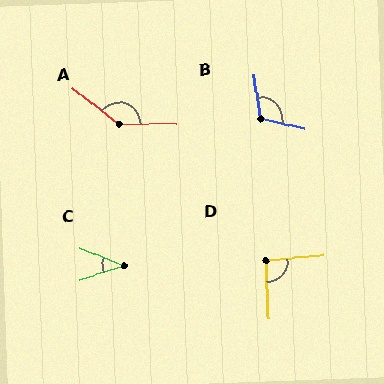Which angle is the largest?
A, at approximately 142 degrees.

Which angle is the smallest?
C, at approximately 40 degrees.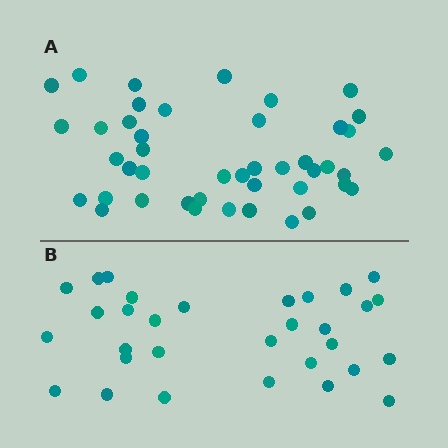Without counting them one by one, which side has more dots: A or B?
Region A (the top region) has more dots.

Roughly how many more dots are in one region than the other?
Region A has approximately 15 more dots than region B.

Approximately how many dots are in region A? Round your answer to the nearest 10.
About 40 dots. (The exact count is 44, which rounds to 40.)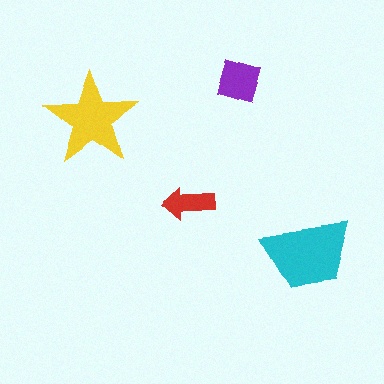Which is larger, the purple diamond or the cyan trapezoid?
The cyan trapezoid.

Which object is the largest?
The cyan trapezoid.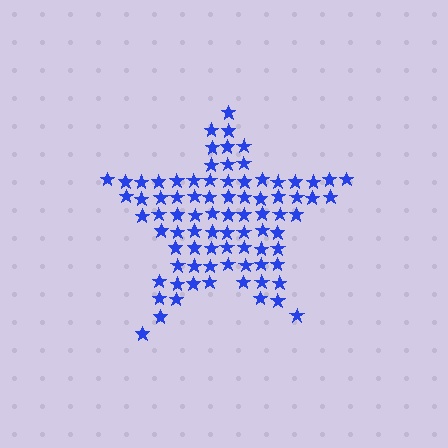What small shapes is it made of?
It is made of small stars.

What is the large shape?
The large shape is a star.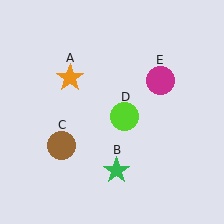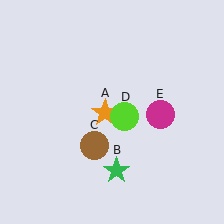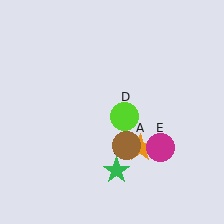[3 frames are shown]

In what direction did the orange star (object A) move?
The orange star (object A) moved down and to the right.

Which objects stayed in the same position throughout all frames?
Green star (object B) and lime circle (object D) remained stationary.